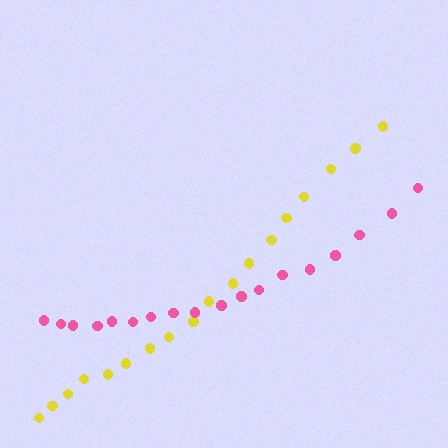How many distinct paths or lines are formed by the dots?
There are 2 distinct paths.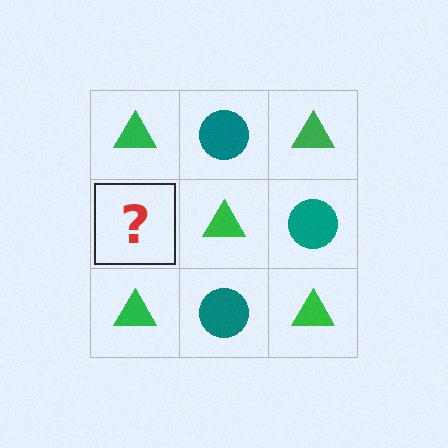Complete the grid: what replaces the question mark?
The question mark should be replaced with a teal circle.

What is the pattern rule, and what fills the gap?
The rule is that it alternates green triangle and teal circle in a checkerboard pattern. The gap should be filled with a teal circle.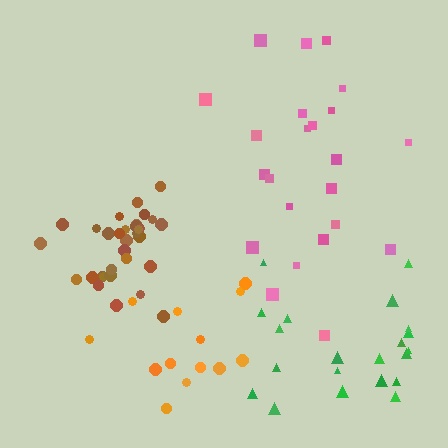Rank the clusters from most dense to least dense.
brown, orange, green, pink.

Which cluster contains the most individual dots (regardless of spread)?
Brown (32).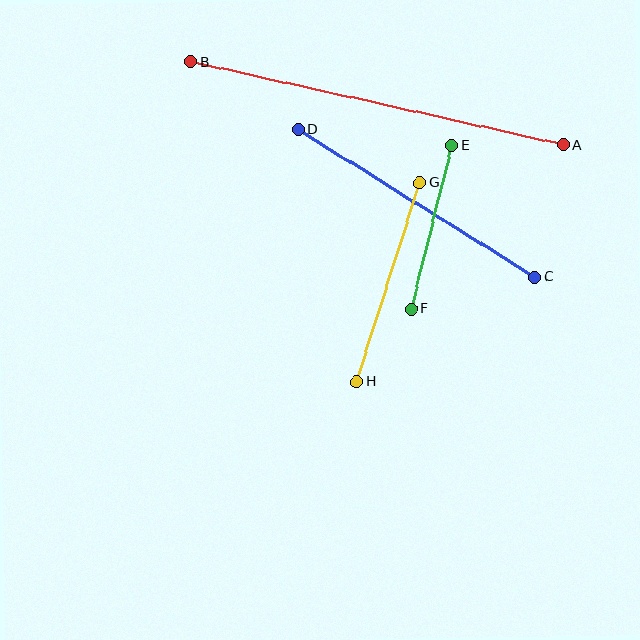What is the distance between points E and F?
The distance is approximately 169 pixels.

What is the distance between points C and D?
The distance is approximately 279 pixels.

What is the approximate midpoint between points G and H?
The midpoint is at approximately (388, 282) pixels.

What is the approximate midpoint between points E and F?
The midpoint is at approximately (432, 227) pixels.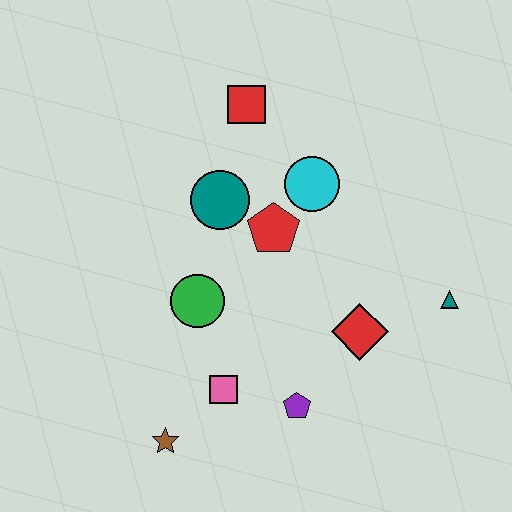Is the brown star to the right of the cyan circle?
No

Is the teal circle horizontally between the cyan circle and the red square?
No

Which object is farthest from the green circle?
The teal triangle is farthest from the green circle.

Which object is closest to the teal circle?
The red pentagon is closest to the teal circle.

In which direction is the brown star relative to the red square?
The brown star is below the red square.